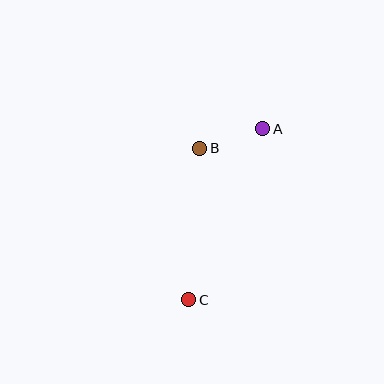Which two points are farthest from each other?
Points A and C are farthest from each other.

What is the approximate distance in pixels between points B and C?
The distance between B and C is approximately 152 pixels.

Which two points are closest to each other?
Points A and B are closest to each other.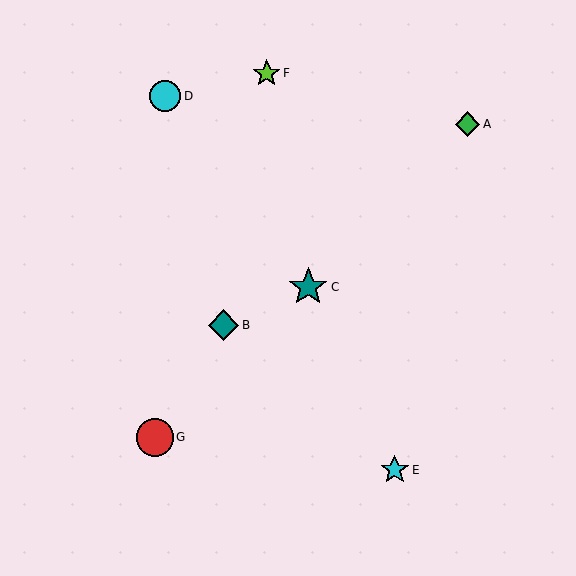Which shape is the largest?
The teal star (labeled C) is the largest.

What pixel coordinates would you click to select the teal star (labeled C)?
Click at (308, 287) to select the teal star C.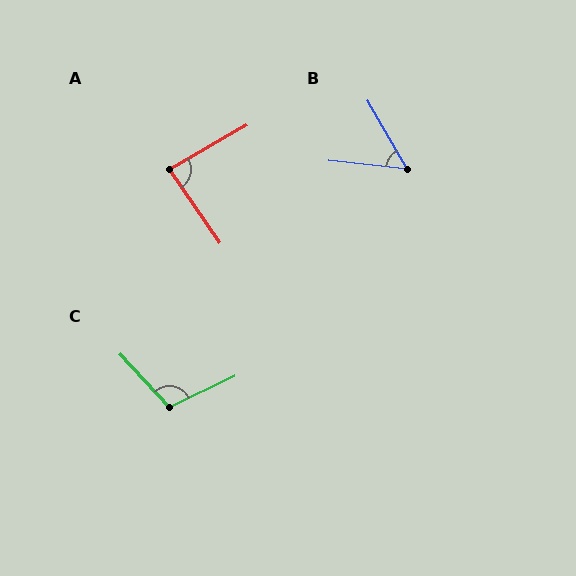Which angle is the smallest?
B, at approximately 54 degrees.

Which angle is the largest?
C, at approximately 107 degrees.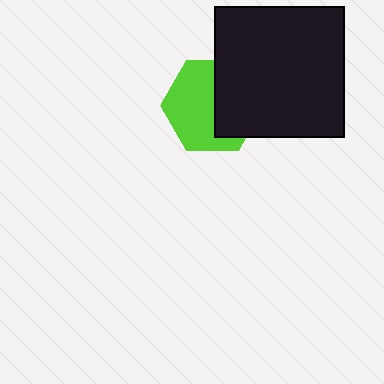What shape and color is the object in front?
The object in front is a black square.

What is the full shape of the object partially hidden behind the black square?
The partially hidden object is a lime hexagon.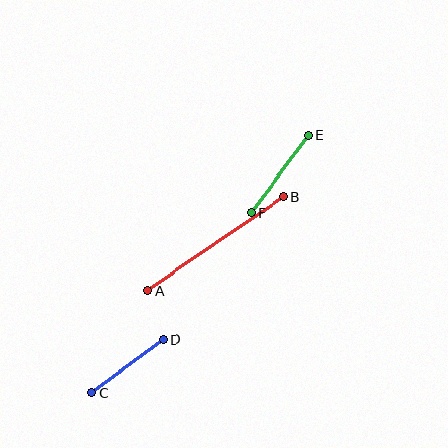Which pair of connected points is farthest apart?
Points A and B are farthest apart.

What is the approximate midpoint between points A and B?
The midpoint is at approximately (215, 244) pixels.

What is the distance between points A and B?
The distance is approximately 165 pixels.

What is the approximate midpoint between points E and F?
The midpoint is at approximately (280, 174) pixels.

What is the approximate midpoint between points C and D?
The midpoint is at approximately (128, 366) pixels.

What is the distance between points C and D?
The distance is approximately 90 pixels.